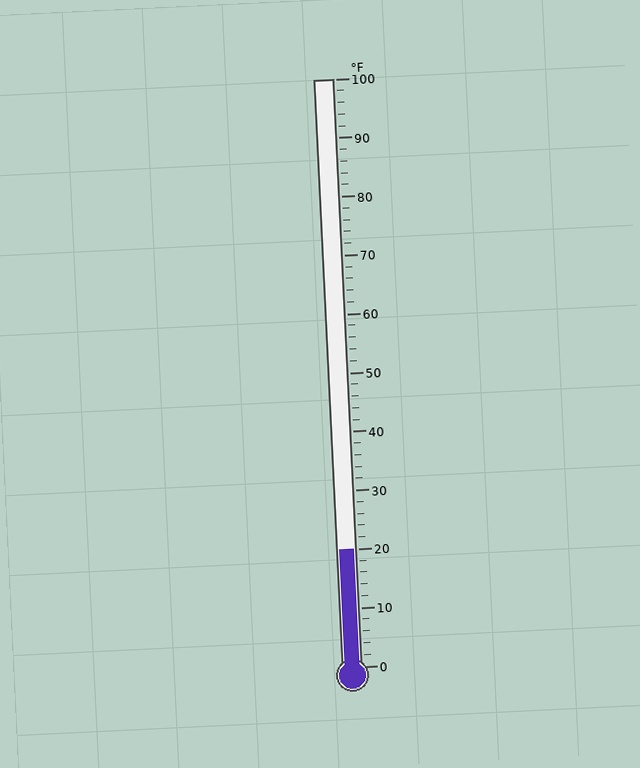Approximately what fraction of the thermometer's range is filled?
The thermometer is filled to approximately 20% of its range.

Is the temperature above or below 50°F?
The temperature is below 50°F.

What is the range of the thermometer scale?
The thermometer scale ranges from 0°F to 100°F.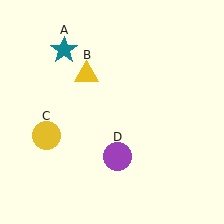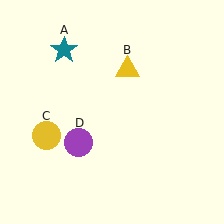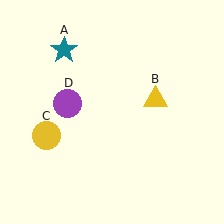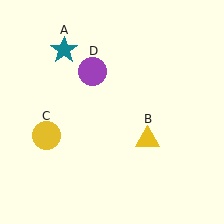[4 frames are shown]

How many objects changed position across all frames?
2 objects changed position: yellow triangle (object B), purple circle (object D).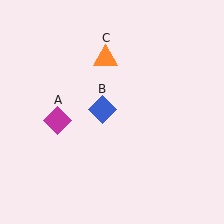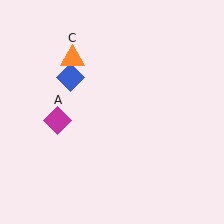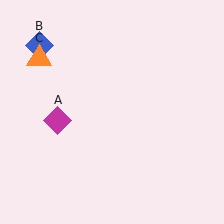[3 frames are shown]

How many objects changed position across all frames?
2 objects changed position: blue diamond (object B), orange triangle (object C).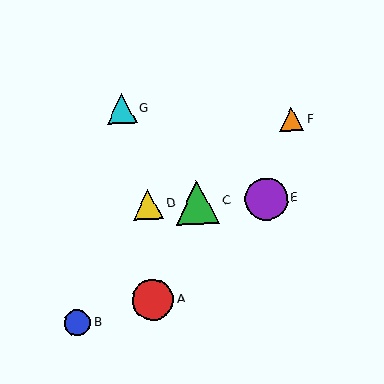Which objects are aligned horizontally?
Objects C, D, E are aligned horizontally.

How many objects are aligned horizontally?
3 objects (C, D, E) are aligned horizontally.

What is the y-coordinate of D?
Object D is at y≈204.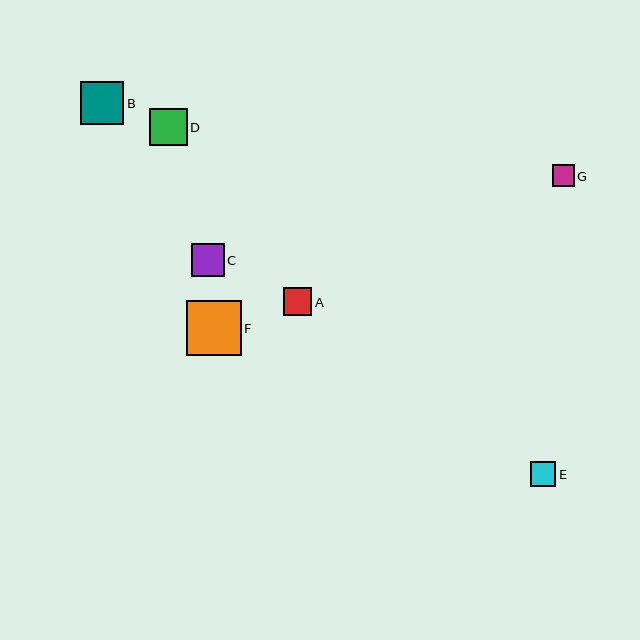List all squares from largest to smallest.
From largest to smallest: F, B, D, C, A, E, G.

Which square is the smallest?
Square G is the smallest with a size of approximately 21 pixels.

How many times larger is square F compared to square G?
Square F is approximately 2.6 times the size of square G.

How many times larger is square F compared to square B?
Square F is approximately 1.3 times the size of square B.